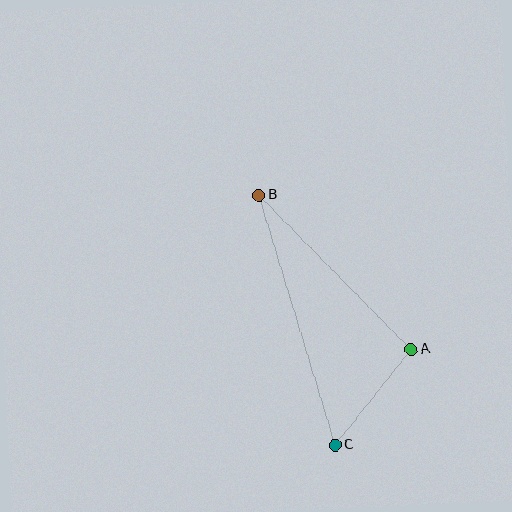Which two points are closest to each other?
Points A and C are closest to each other.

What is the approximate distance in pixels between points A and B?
The distance between A and B is approximately 217 pixels.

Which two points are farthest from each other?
Points B and C are farthest from each other.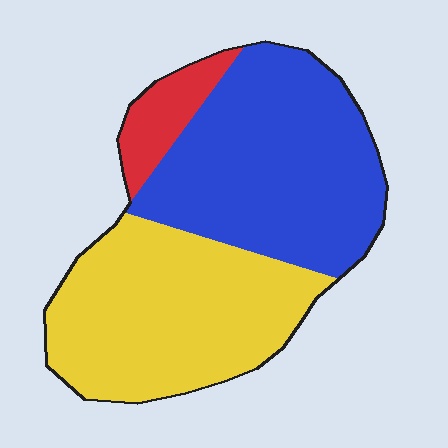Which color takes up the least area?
Red, at roughly 10%.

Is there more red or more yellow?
Yellow.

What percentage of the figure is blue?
Blue covers about 45% of the figure.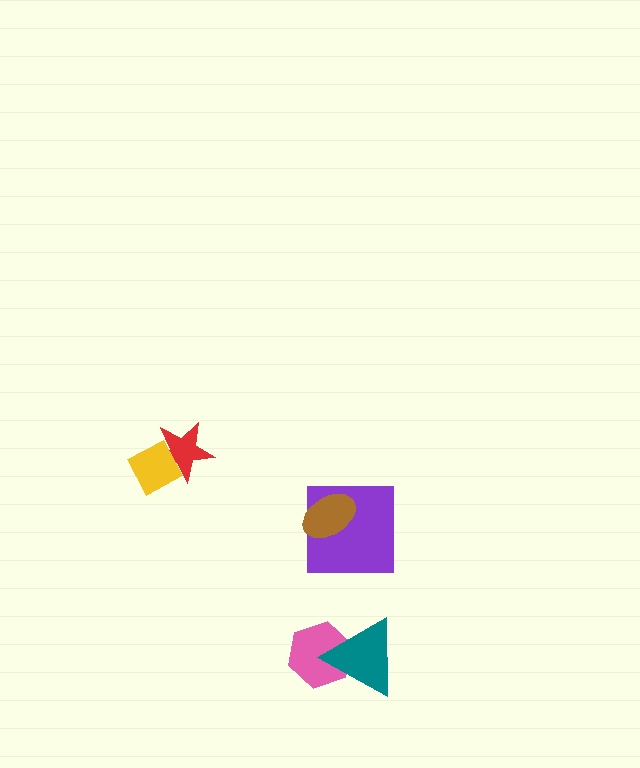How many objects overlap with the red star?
1 object overlaps with the red star.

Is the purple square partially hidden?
Yes, it is partially covered by another shape.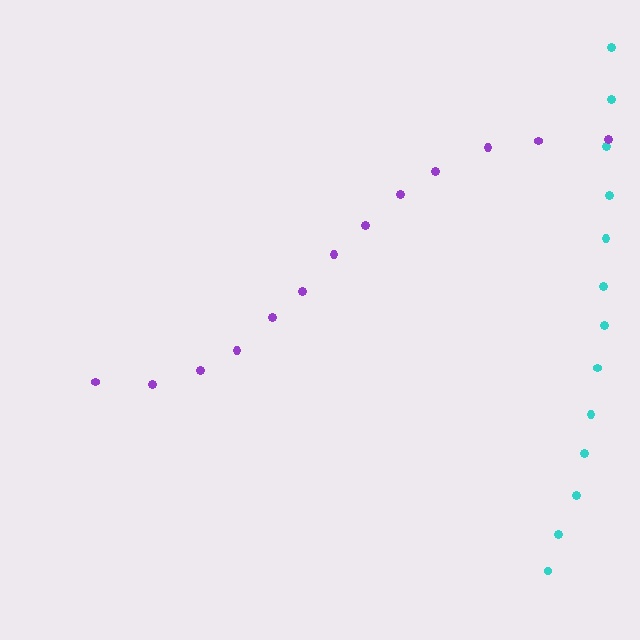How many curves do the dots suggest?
There are 2 distinct paths.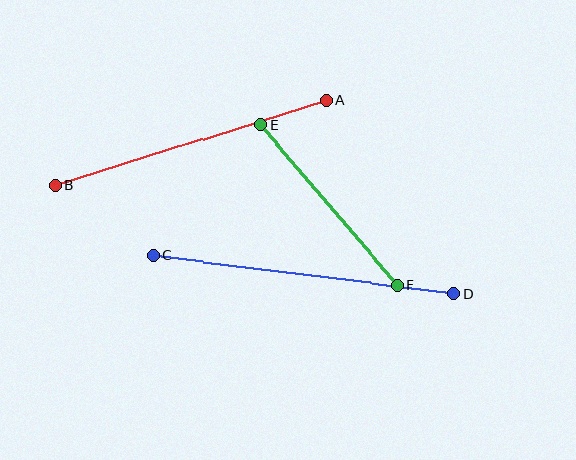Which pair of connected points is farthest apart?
Points C and D are farthest apart.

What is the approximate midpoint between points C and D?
The midpoint is at approximately (303, 275) pixels.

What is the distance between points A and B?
The distance is approximately 283 pixels.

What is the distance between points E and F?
The distance is approximately 211 pixels.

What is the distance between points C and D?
The distance is approximately 302 pixels.